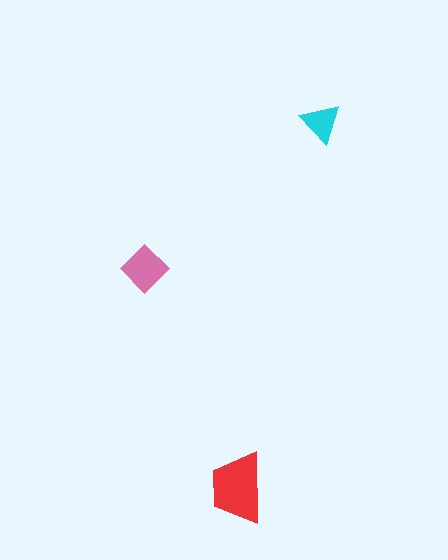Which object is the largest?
The red trapezoid.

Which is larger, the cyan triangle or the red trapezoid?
The red trapezoid.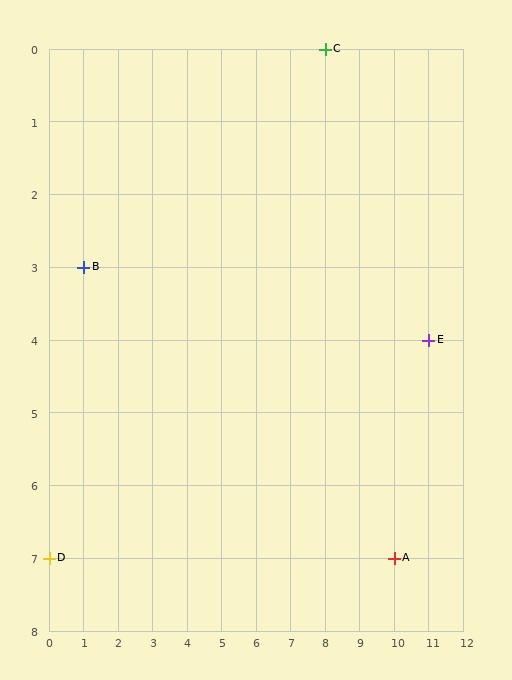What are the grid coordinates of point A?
Point A is at grid coordinates (10, 7).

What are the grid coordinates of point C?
Point C is at grid coordinates (8, 0).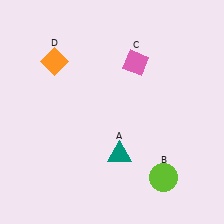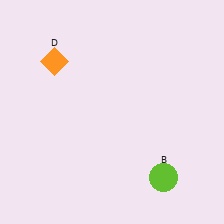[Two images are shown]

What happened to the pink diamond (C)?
The pink diamond (C) was removed in Image 2. It was in the top-right area of Image 1.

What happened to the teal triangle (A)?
The teal triangle (A) was removed in Image 2. It was in the bottom-right area of Image 1.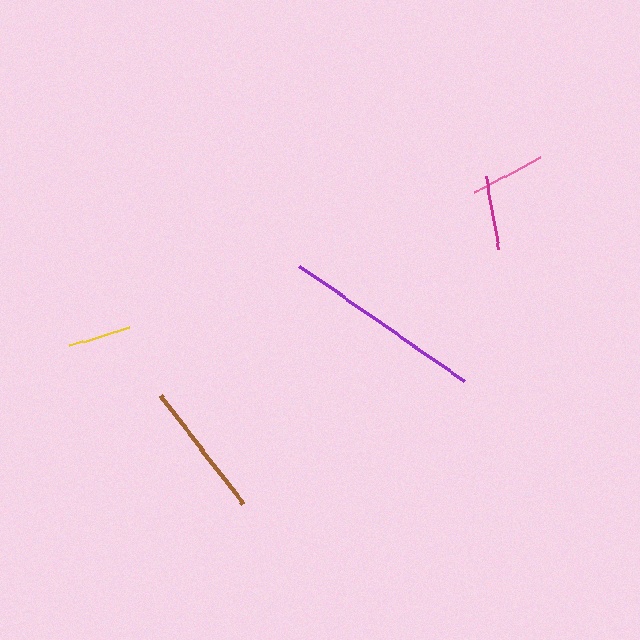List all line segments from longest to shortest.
From longest to shortest: purple, brown, magenta, pink, yellow.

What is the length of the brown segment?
The brown segment is approximately 137 pixels long.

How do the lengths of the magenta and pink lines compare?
The magenta and pink lines are approximately the same length.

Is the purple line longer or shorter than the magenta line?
The purple line is longer than the magenta line.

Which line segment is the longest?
The purple line is the longest at approximately 201 pixels.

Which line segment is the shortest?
The yellow line is the shortest at approximately 62 pixels.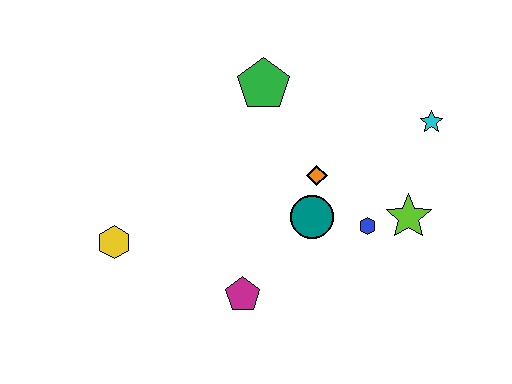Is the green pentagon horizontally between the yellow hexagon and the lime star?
Yes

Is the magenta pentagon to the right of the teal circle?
No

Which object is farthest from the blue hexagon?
The yellow hexagon is farthest from the blue hexagon.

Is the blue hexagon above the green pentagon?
No